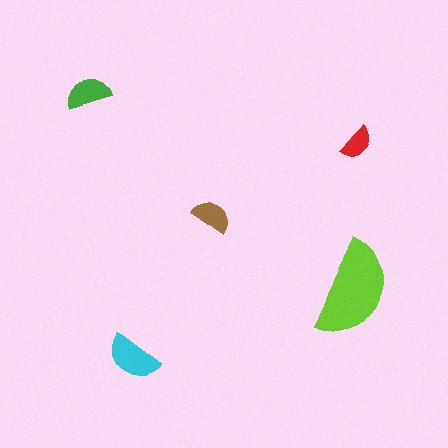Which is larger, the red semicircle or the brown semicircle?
The brown one.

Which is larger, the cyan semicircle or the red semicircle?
The cyan one.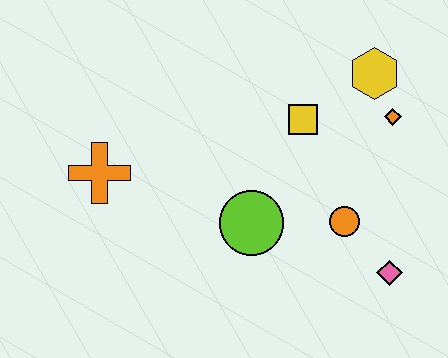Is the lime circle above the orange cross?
No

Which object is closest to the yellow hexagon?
The orange diamond is closest to the yellow hexagon.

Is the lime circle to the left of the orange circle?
Yes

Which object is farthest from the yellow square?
The orange cross is farthest from the yellow square.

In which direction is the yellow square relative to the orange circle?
The yellow square is above the orange circle.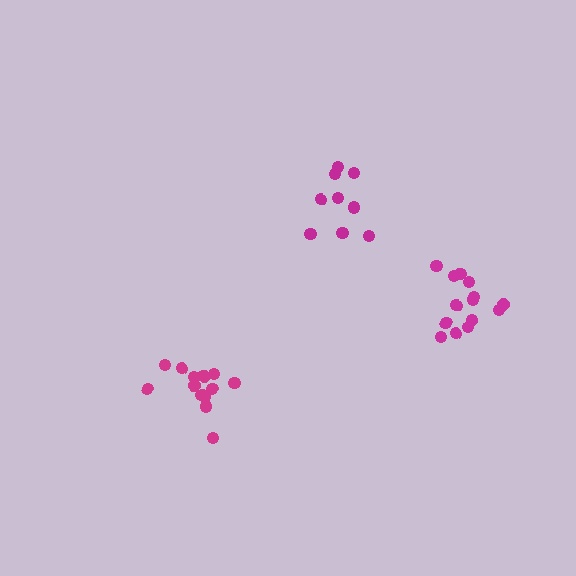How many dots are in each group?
Group 1: 14 dots, Group 2: 9 dots, Group 3: 14 dots (37 total).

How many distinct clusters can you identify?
There are 3 distinct clusters.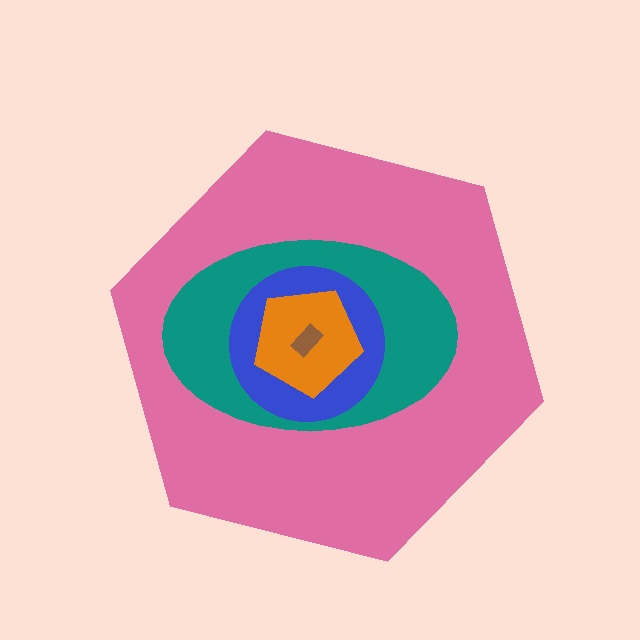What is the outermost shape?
The pink hexagon.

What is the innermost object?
The brown rectangle.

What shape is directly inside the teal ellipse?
The blue circle.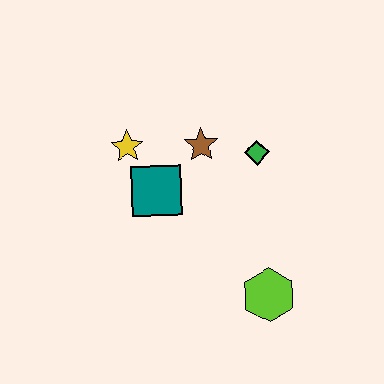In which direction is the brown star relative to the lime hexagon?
The brown star is above the lime hexagon.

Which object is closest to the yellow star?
The teal square is closest to the yellow star.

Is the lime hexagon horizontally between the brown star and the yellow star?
No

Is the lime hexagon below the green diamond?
Yes